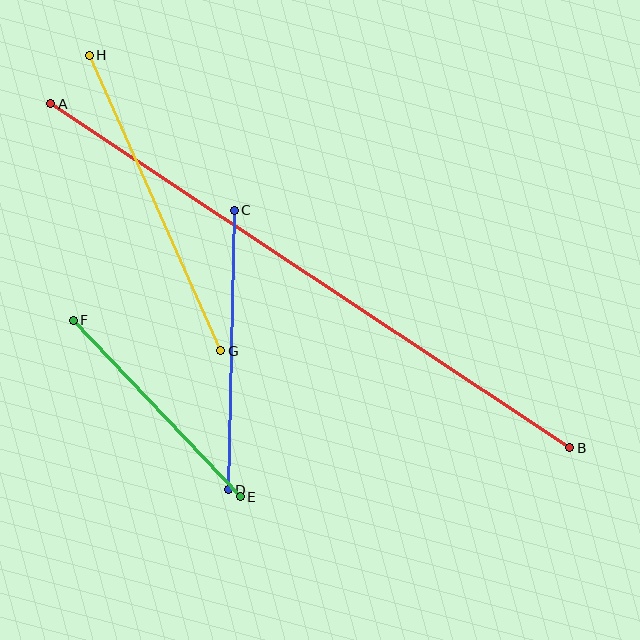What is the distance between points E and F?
The distance is approximately 243 pixels.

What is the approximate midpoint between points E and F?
The midpoint is at approximately (157, 408) pixels.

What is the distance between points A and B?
The distance is approximately 622 pixels.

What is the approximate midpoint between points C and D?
The midpoint is at approximately (231, 350) pixels.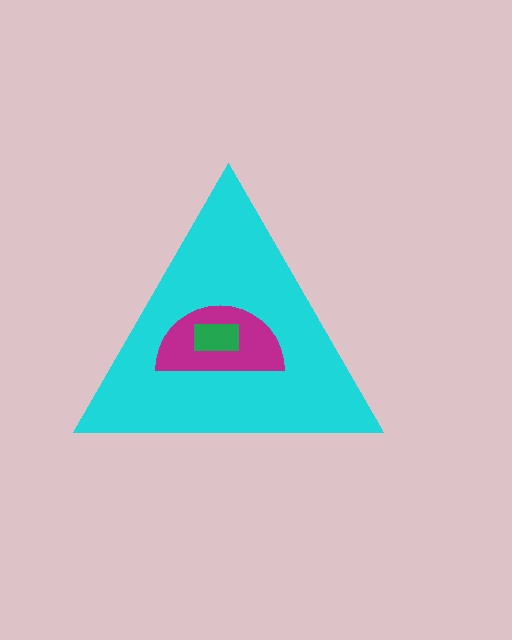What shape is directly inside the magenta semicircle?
The green rectangle.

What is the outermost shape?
The cyan triangle.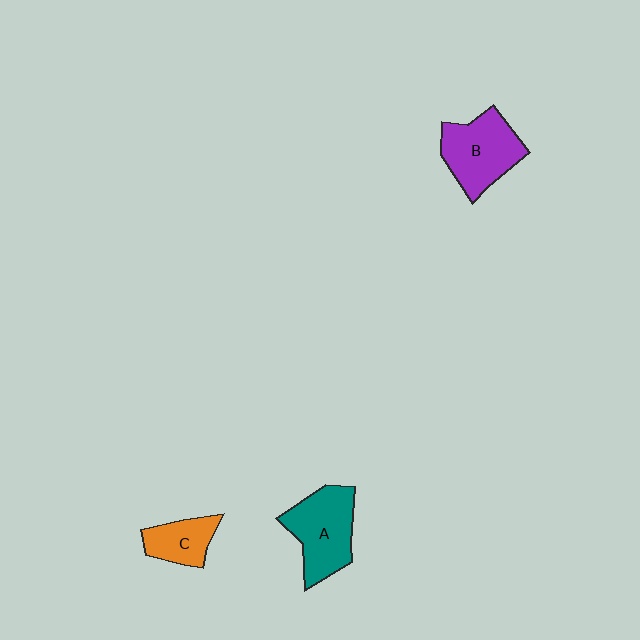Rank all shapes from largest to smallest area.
From largest to smallest: A (teal), B (purple), C (orange).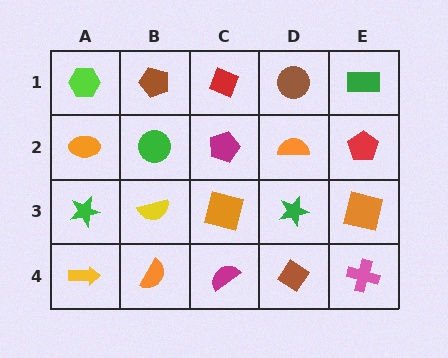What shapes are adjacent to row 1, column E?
A red pentagon (row 2, column E), a brown circle (row 1, column D).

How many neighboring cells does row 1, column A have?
2.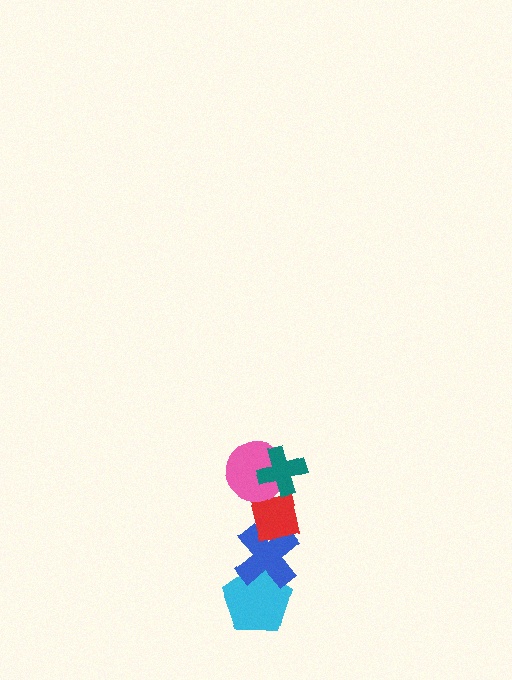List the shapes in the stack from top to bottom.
From top to bottom: the teal cross, the pink circle, the red square, the blue cross, the cyan pentagon.